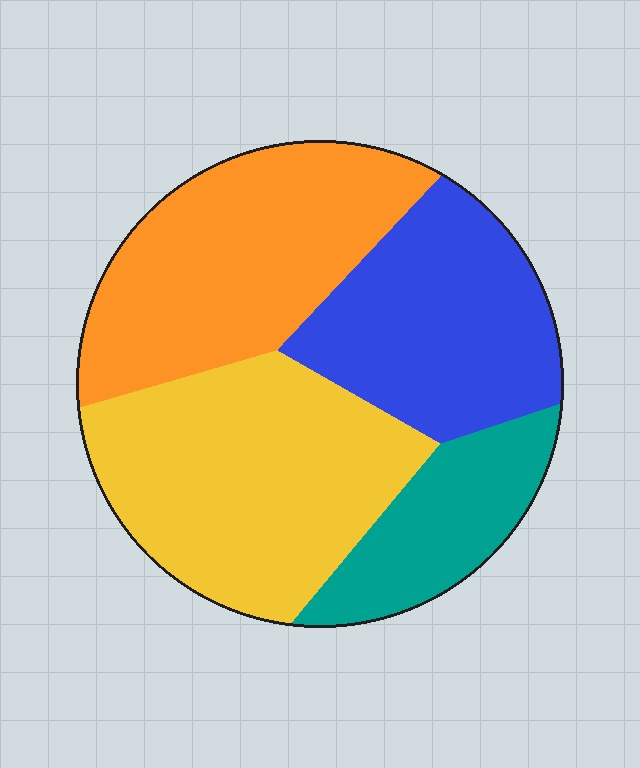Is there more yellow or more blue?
Yellow.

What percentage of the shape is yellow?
Yellow covers around 35% of the shape.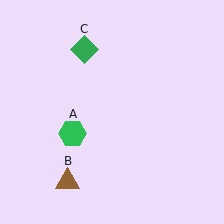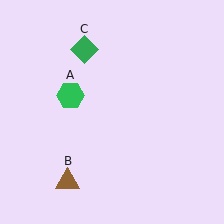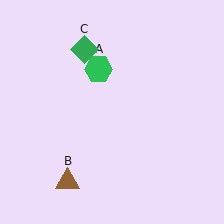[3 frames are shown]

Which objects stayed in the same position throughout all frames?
Brown triangle (object B) and green diamond (object C) remained stationary.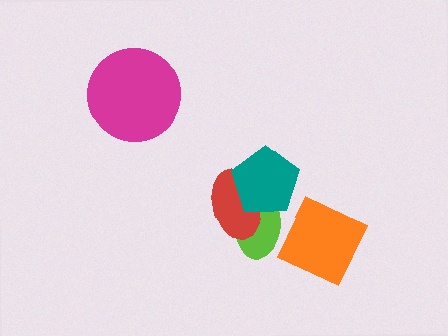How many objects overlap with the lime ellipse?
3 objects overlap with the lime ellipse.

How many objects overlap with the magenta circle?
0 objects overlap with the magenta circle.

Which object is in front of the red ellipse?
The teal pentagon is in front of the red ellipse.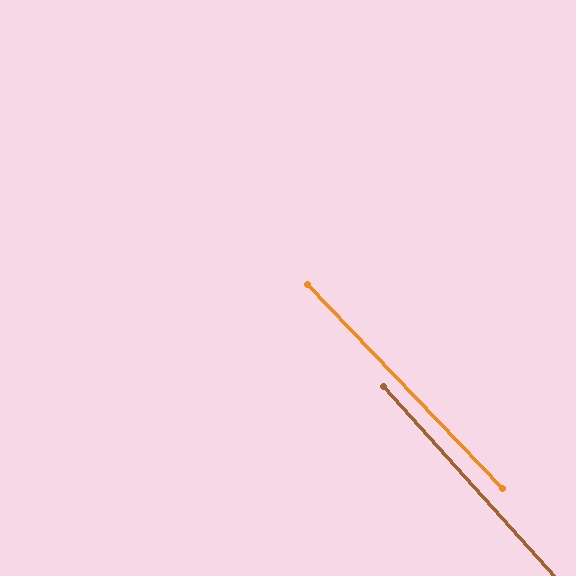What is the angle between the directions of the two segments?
Approximately 2 degrees.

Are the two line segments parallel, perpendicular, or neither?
Parallel — their directions differ by only 1.8°.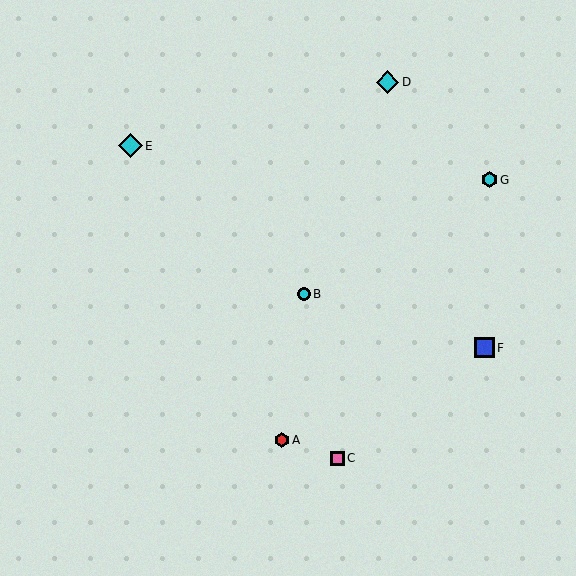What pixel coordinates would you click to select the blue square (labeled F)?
Click at (484, 348) to select the blue square F.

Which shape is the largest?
The cyan diamond (labeled E) is the largest.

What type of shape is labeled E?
Shape E is a cyan diamond.